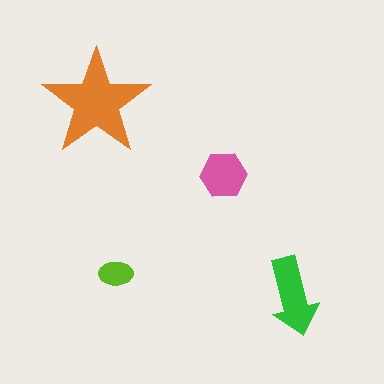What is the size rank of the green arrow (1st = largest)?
2nd.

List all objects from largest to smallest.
The orange star, the green arrow, the pink hexagon, the lime ellipse.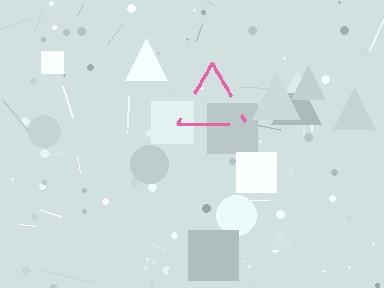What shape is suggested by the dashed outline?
The dashed outline suggests a triangle.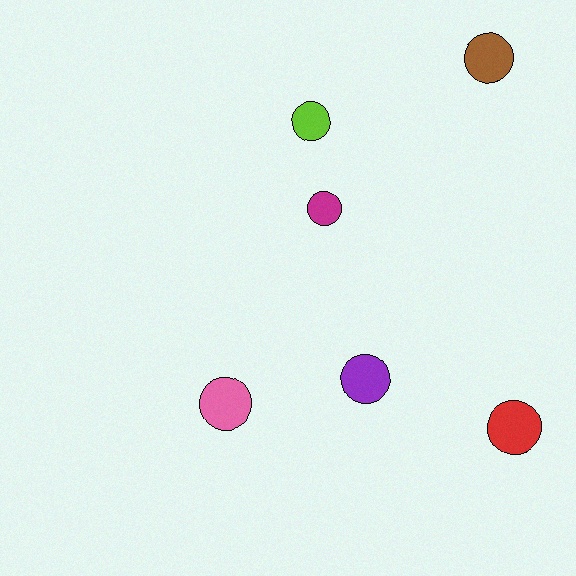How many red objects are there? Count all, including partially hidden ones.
There is 1 red object.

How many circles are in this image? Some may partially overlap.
There are 6 circles.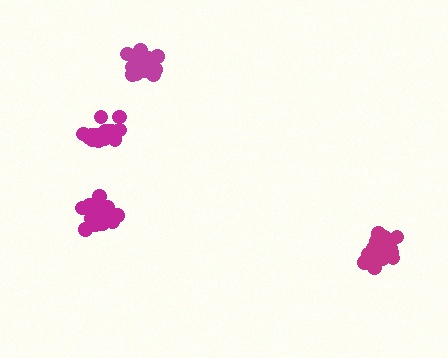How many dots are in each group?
Group 1: 18 dots, Group 2: 15 dots, Group 3: 19 dots, Group 4: 18 dots (70 total).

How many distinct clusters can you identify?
There are 4 distinct clusters.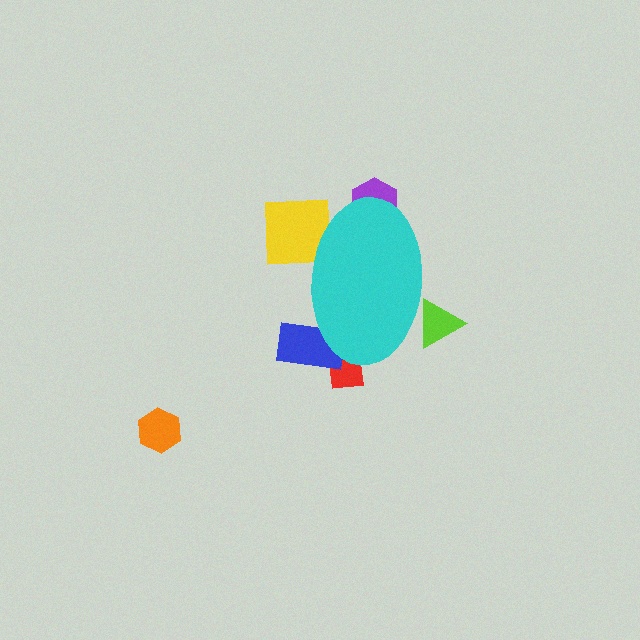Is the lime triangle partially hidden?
Yes, the lime triangle is partially hidden behind the cyan ellipse.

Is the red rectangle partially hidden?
Yes, the red rectangle is partially hidden behind the cyan ellipse.